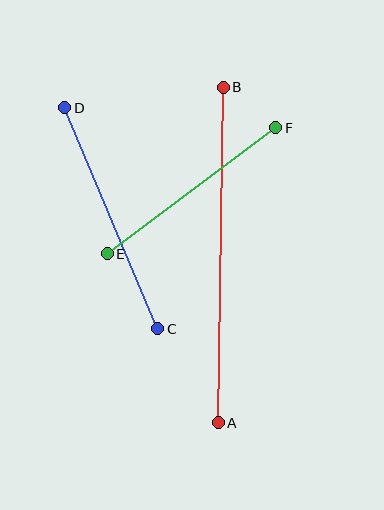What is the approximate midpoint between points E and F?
The midpoint is at approximately (192, 191) pixels.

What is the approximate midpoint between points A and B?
The midpoint is at approximately (221, 255) pixels.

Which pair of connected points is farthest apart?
Points A and B are farthest apart.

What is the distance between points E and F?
The distance is approximately 210 pixels.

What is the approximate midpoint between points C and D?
The midpoint is at approximately (111, 218) pixels.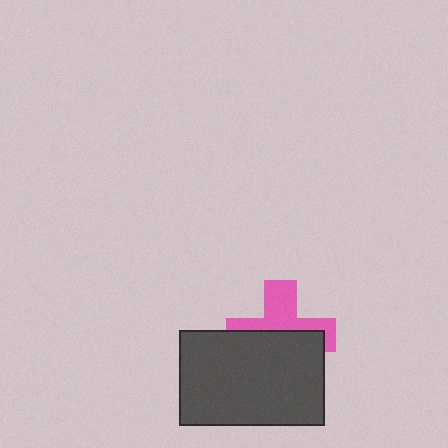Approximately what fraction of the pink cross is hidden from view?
Roughly 55% of the pink cross is hidden behind the dark gray rectangle.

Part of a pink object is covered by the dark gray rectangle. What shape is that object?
It is a cross.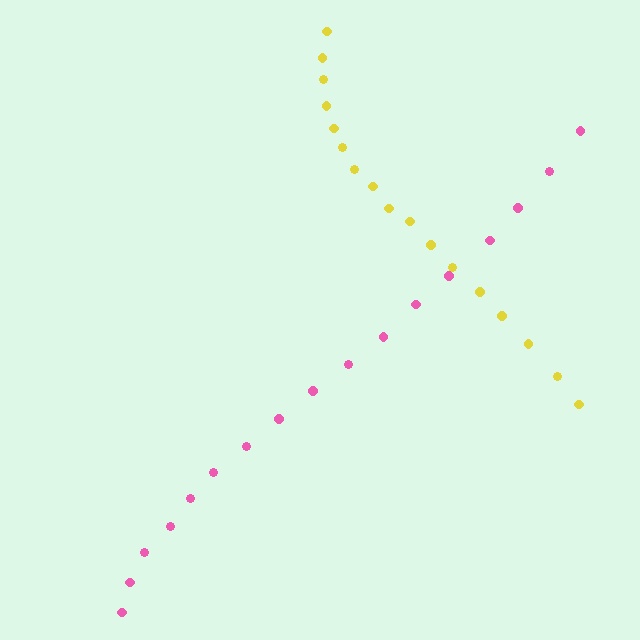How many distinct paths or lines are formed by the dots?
There are 2 distinct paths.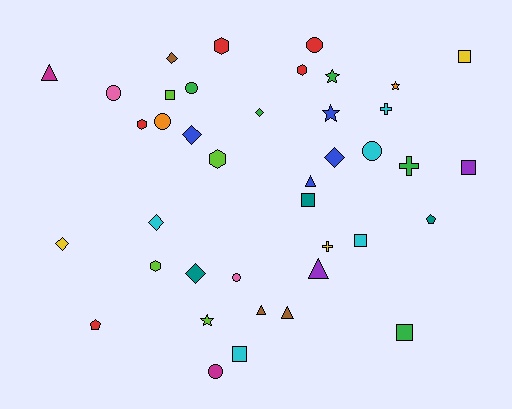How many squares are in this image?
There are 7 squares.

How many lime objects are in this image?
There are 4 lime objects.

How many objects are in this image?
There are 40 objects.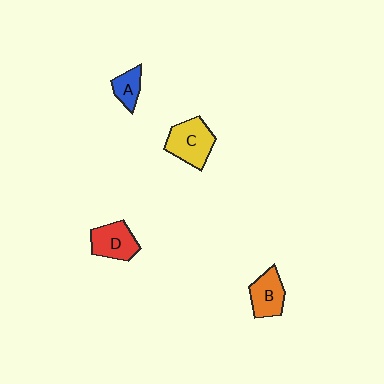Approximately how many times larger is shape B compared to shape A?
Approximately 1.6 times.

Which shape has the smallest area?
Shape A (blue).